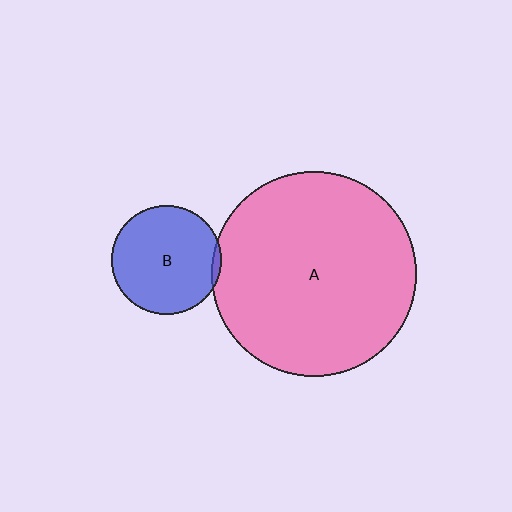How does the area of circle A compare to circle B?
Approximately 3.5 times.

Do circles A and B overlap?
Yes.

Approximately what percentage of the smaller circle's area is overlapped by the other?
Approximately 5%.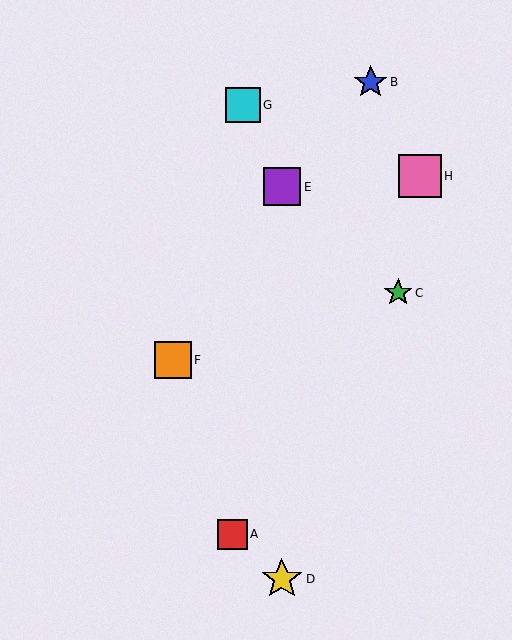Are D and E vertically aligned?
Yes, both are at x≈282.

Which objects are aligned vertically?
Objects D, E are aligned vertically.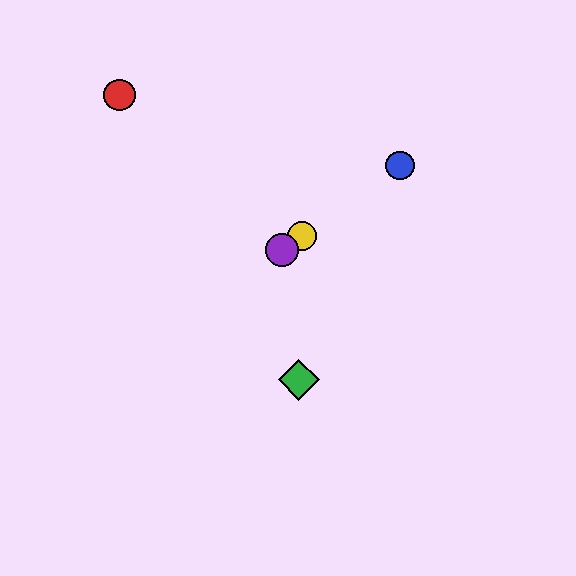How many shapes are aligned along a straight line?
3 shapes (the blue circle, the yellow circle, the purple circle) are aligned along a straight line.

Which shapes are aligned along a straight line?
The blue circle, the yellow circle, the purple circle are aligned along a straight line.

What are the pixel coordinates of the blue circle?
The blue circle is at (400, 165).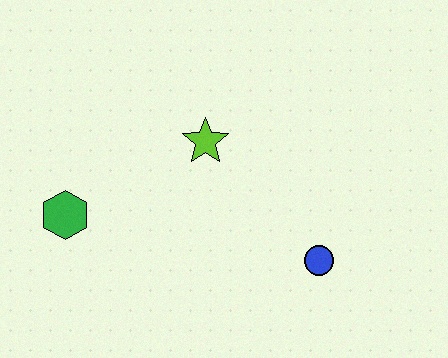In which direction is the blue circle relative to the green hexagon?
The blue circle is to the right of the green hexagon.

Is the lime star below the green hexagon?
No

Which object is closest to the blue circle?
The lime star is closest to the blue circle.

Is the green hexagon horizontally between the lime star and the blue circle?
No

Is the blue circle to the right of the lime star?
Yes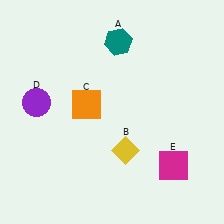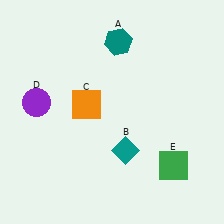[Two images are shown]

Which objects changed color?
B changed from yellow to teal. E changed from magenta to green.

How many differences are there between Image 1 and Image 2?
There are 2 differences between the two images.